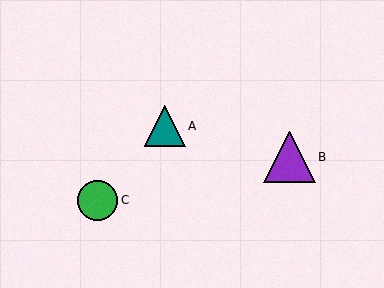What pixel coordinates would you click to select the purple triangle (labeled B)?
Click at (290, 157) to select the purple triangle B.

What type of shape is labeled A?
Shape A is a teal triangle.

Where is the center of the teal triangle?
The center of the teal triangle is at (165, 126).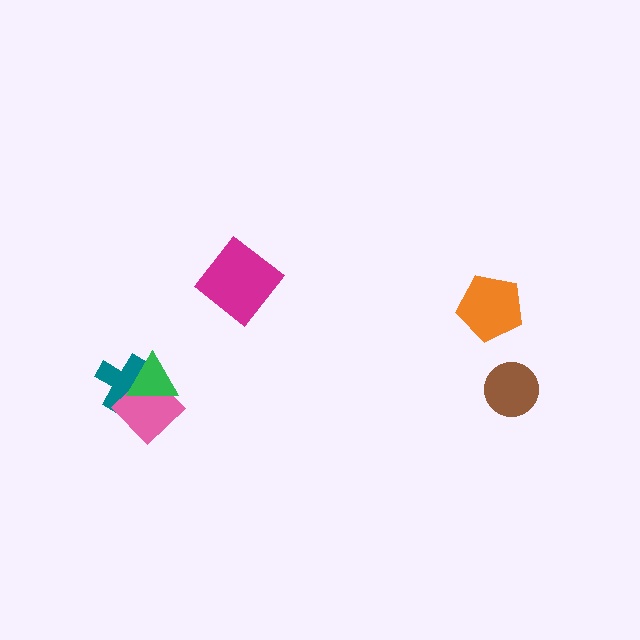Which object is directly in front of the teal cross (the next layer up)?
The pink diamond is directly in front of the teal cross.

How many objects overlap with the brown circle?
0 objects overlap with the brown circle.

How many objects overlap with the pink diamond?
2 objects overlap with the pink diamond.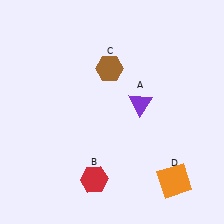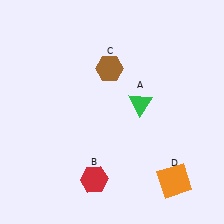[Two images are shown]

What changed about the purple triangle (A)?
In Image 1, A is purple. In Image 2, it changed to green.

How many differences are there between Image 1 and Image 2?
There is 1 difference between the two images.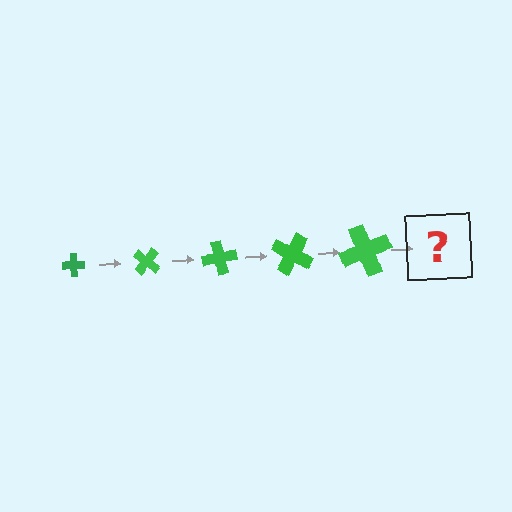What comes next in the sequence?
The next element should be a cross, larger than the previous one and rotated 200 degrees from the start.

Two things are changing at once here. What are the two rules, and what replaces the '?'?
The two rules are that the cross grows larger each step and it rotates 40 degrees each step. The '?' should be a cross, larger than the previous one and rotated 200 degrees from the start.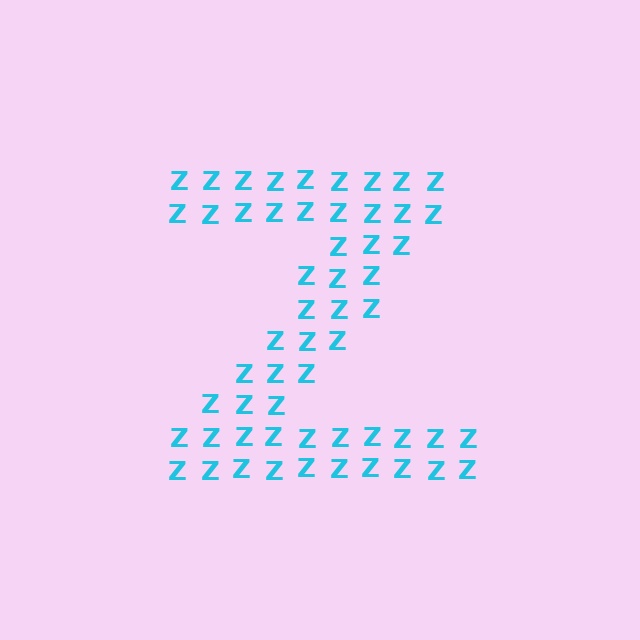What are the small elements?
The small elements are letter Z's.